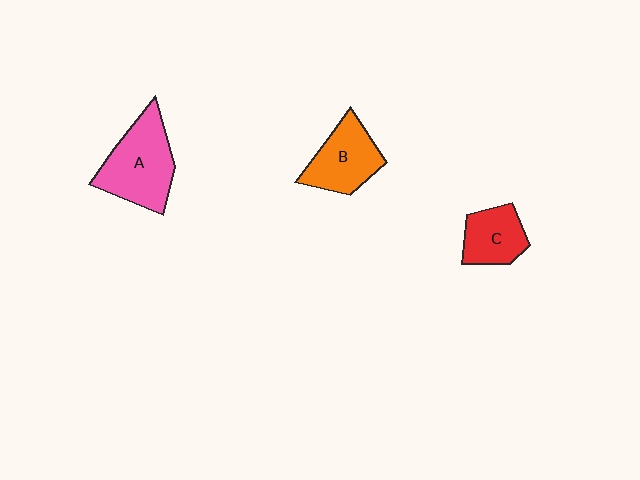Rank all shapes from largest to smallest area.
From largest to smallest: A (pink), B (orange), C (red).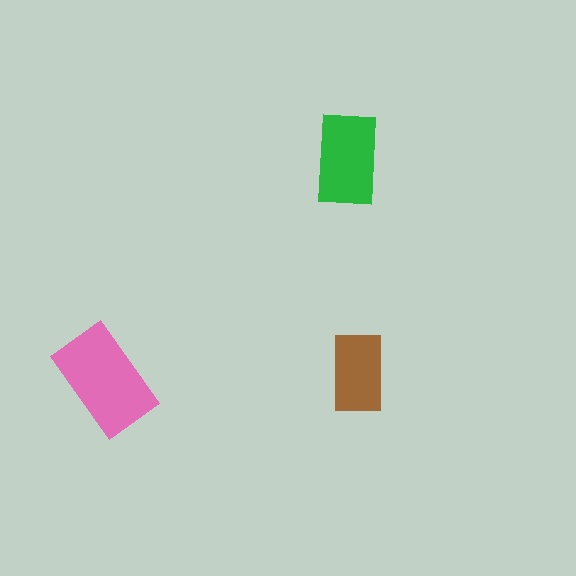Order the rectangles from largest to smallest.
the pink one, the green one, the brown one.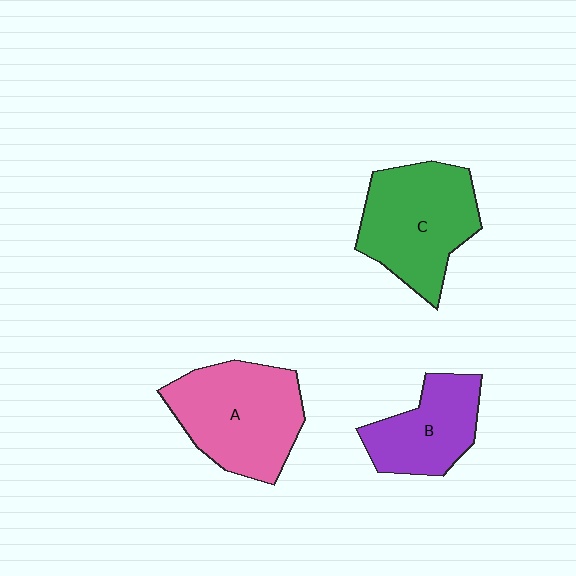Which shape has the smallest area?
Shape B (purple).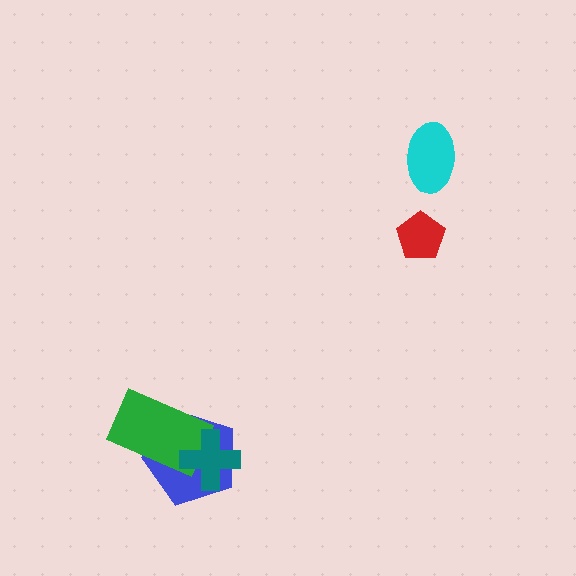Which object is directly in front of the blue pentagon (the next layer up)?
The green rectangle is directly in front of the blue pentagon.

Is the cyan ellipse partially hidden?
No, no other shape covers it.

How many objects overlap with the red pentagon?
0 objects overlap with the red pentagon.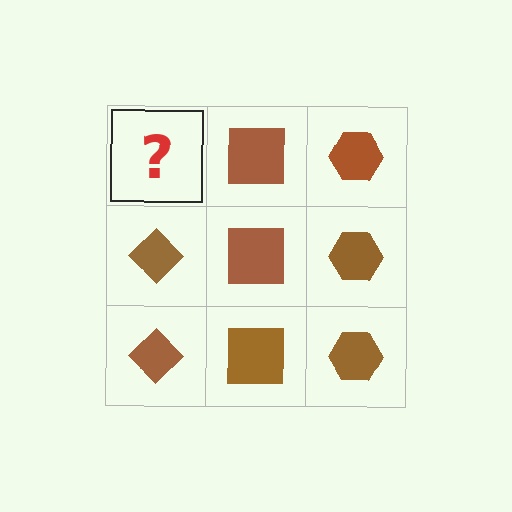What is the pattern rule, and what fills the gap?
The rule is that each column has a consistent shape. The gap should be filled with a brown diamond.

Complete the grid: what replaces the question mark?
The question mark should be replaced with a brown diamond.